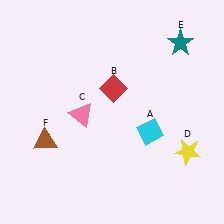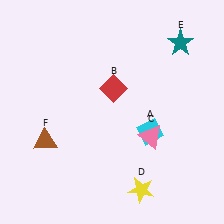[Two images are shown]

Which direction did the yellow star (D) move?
The yellow star (D) moved left.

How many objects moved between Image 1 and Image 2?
2 objects moved between the two images.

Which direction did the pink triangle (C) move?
The pink triangle (C) moved right.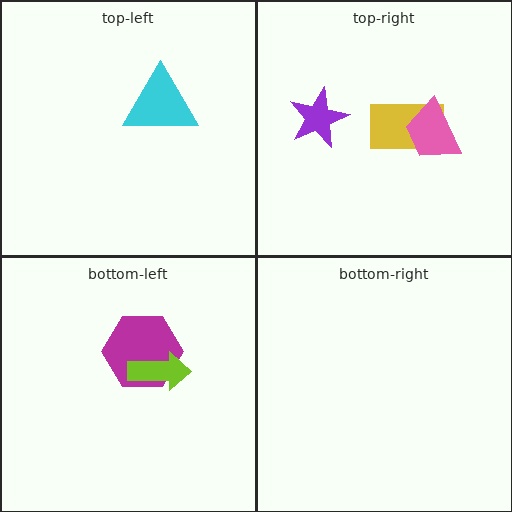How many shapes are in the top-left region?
1.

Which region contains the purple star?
The top-right region.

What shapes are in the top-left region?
The cyan triangle.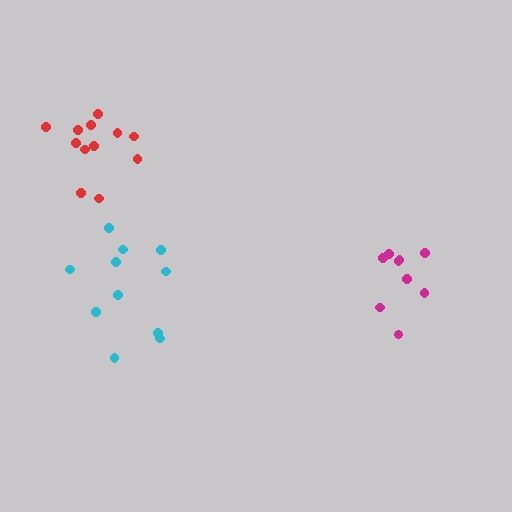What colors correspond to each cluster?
The clusters are colored: magenta, cyan, red.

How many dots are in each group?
Group 1: 9 dots, Group 2: 11 dots, Group 3: 12 dots (32 total).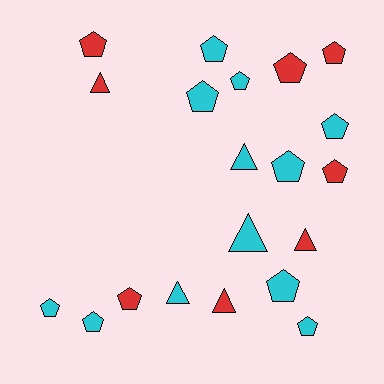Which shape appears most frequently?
Pentagon, with 14 objects.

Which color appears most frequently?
Cyan, with 12 objects.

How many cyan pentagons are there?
There are 9 cyan pentagons.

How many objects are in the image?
There are 20 objects.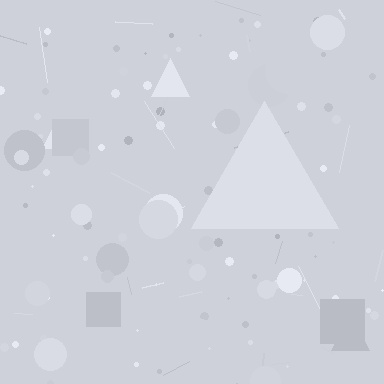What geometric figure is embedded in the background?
A triangle is embedded in the background.